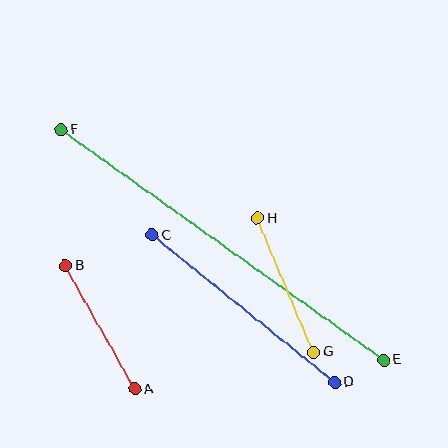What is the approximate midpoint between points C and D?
The midpoint is at approximately (243, 309) pixels.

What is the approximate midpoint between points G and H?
The midpoint is at approximately (286, 285) pixels.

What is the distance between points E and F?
The distance is approximately 397 pixels.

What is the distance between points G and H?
The distance is approximately 146 pixels.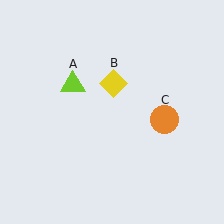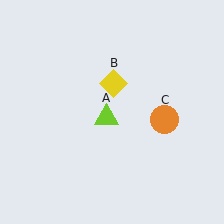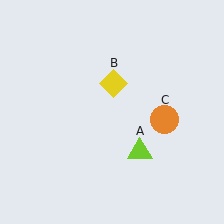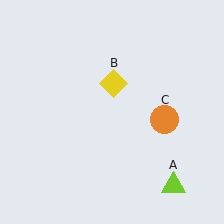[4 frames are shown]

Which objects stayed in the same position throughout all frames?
Yellow diamond (object B) and orange circle (object C) remained stationary.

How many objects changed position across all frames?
1 object changed position: lime triangle (object A).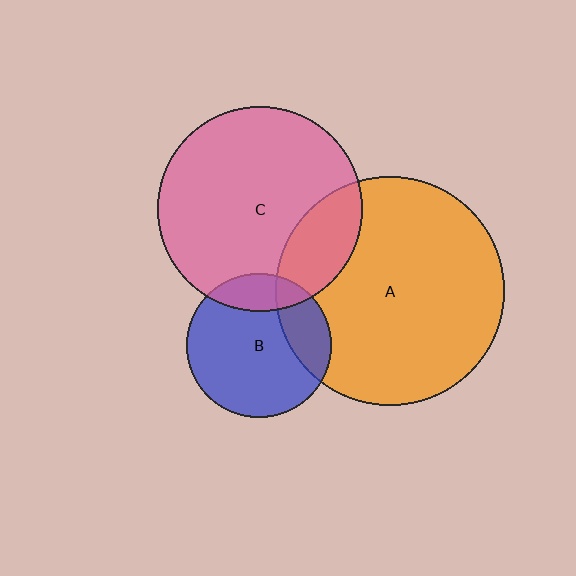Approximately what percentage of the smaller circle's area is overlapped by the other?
Approximately 15%.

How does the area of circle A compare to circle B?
Approximately 2.5 times.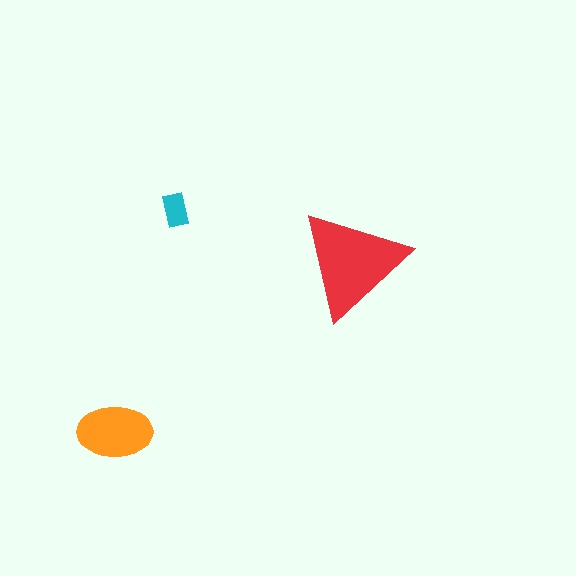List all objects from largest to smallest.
The red triangle, the orange ellipse, the cyan rectangle.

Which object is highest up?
The cyan rectangle is topmost.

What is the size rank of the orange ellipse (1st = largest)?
2nd.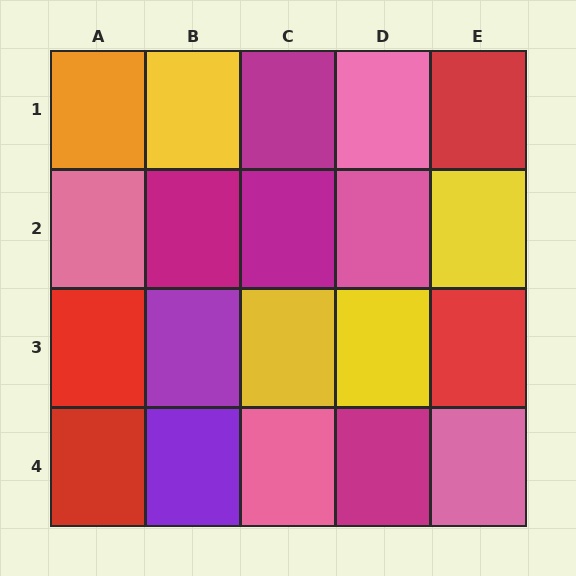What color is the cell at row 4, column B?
Purple.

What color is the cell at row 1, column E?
Red.